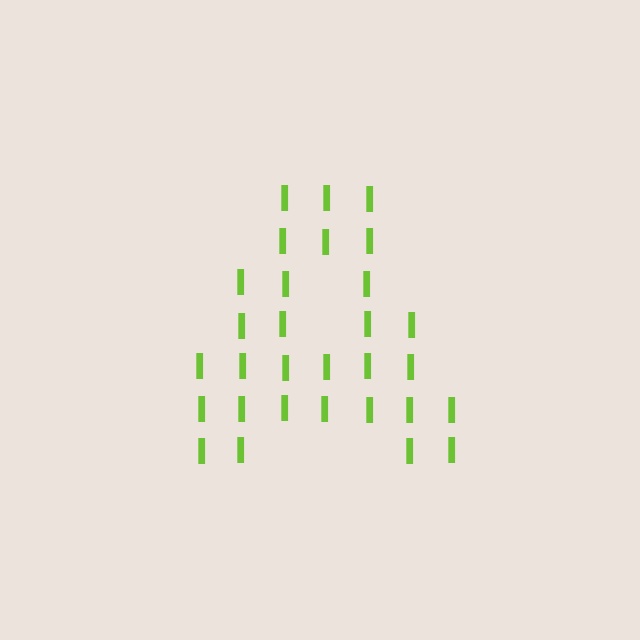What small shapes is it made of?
It is made of small letter I's.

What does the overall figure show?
The overall figure shows the letter A.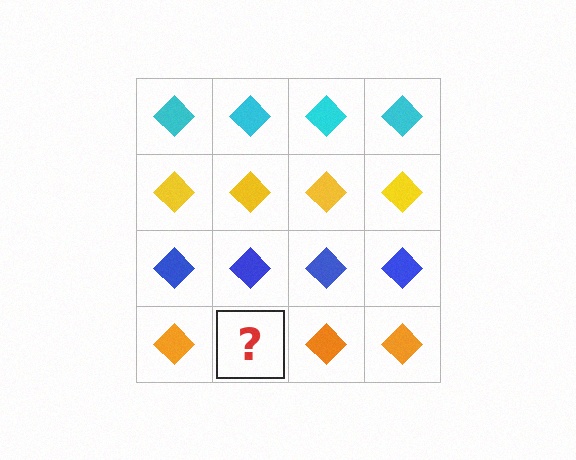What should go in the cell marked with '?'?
The missing cell should contain an orange diamond.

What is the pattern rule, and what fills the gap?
The rule is that each row has a consistent color. The gap should be filled with an orange diamond.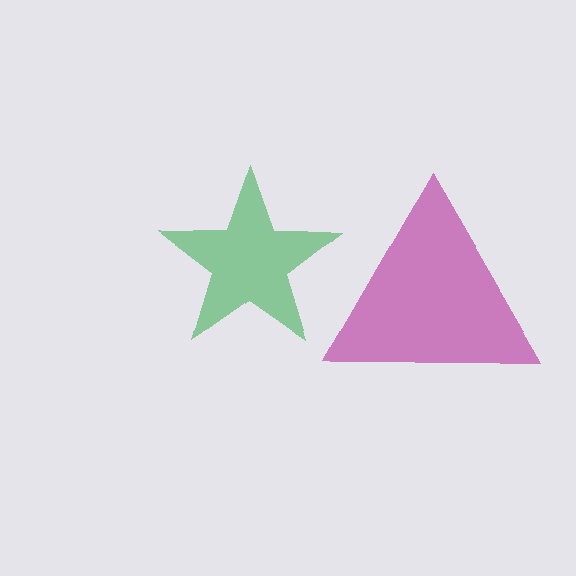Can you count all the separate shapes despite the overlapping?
Yes, there are 2 separate shapes.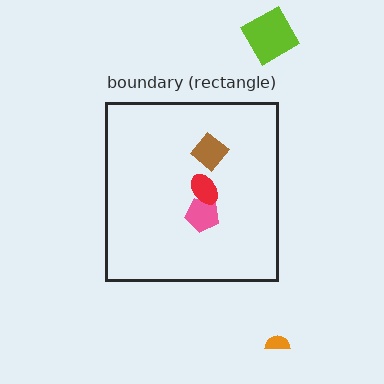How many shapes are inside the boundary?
3 inside, 2 outside.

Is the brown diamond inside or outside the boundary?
Inside.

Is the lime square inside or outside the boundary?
Outside.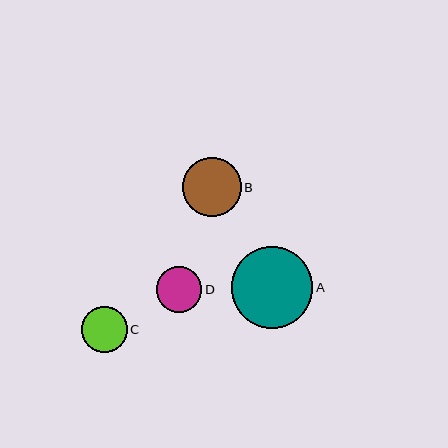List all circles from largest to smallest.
From largest to smallest: A, B, C, D.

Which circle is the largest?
Circle A is the largest with a size of approximately 82 pixels.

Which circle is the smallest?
Circle D is the smallest with a size of approximately 45 pixels.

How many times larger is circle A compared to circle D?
Circle A is approximately 1.8 times the size of circle D.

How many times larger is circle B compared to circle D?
Circle B is approximately 1.3 times the size of circle D.